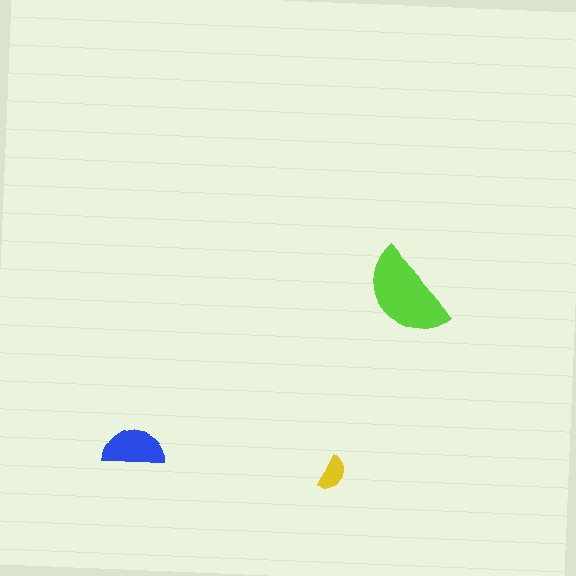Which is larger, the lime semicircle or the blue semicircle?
The lime one.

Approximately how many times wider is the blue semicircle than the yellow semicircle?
About 2 times wider.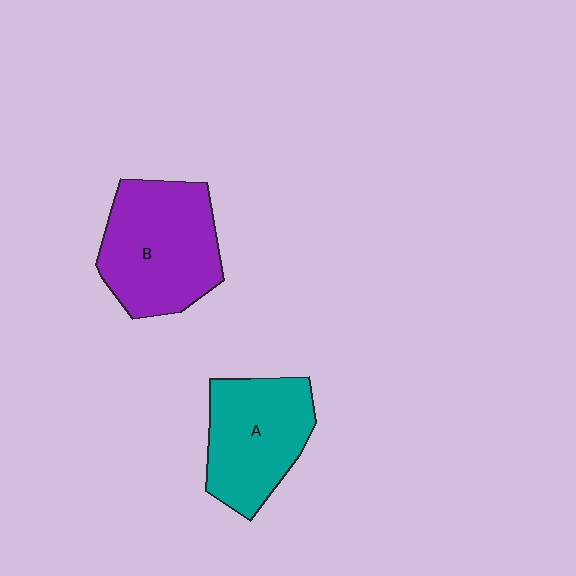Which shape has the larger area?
Shape B (purple).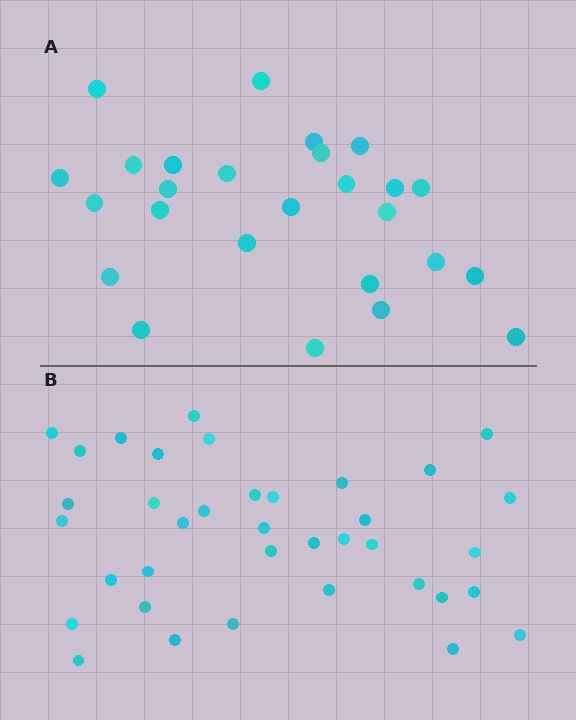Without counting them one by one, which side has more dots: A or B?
Region B (the bottom region) has more dots.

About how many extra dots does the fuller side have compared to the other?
Region B has roughly 12 or so more dots than region A.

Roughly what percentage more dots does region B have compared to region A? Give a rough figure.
About 40% more.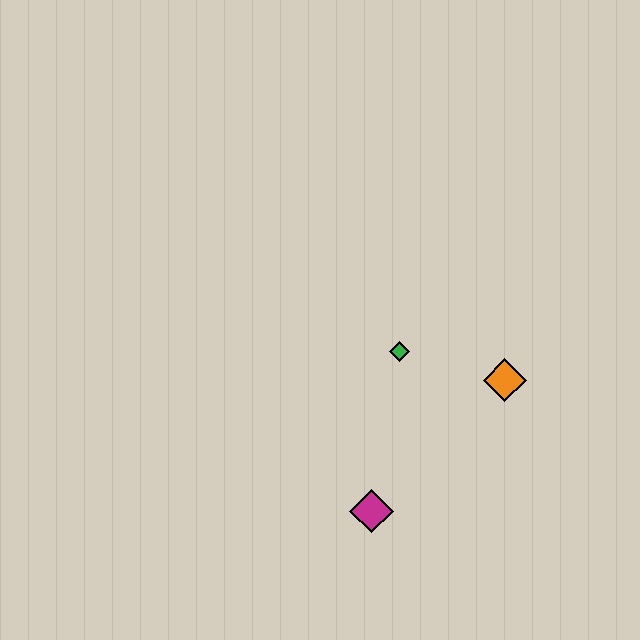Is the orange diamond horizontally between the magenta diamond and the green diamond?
No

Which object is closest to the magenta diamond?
The green diamond is closest to the magenta diamond.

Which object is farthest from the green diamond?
The magenta diamond is farthest from the green diamond.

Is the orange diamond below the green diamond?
Yes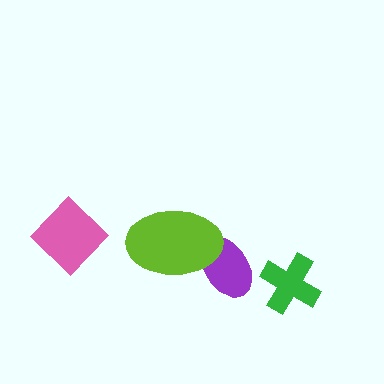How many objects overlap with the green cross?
0 objects overlap with the green cross.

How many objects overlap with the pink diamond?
0 objects overlap with the pink diamond.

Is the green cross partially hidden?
No, no other shape covers it.